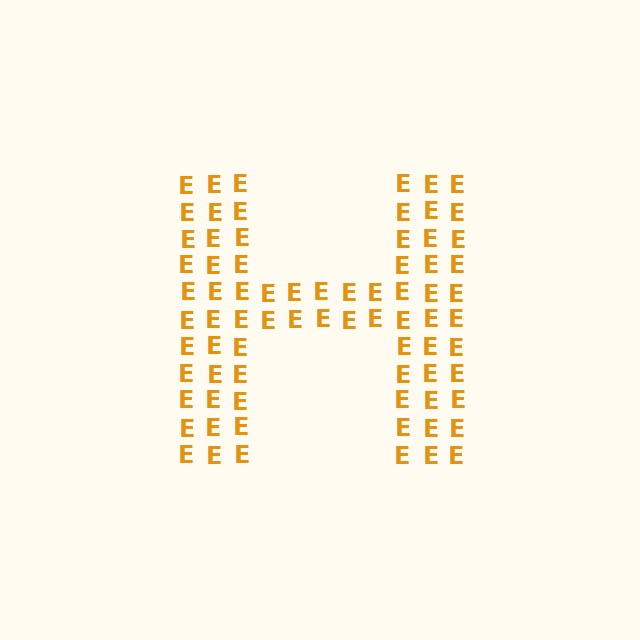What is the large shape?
The large shape is the letter H.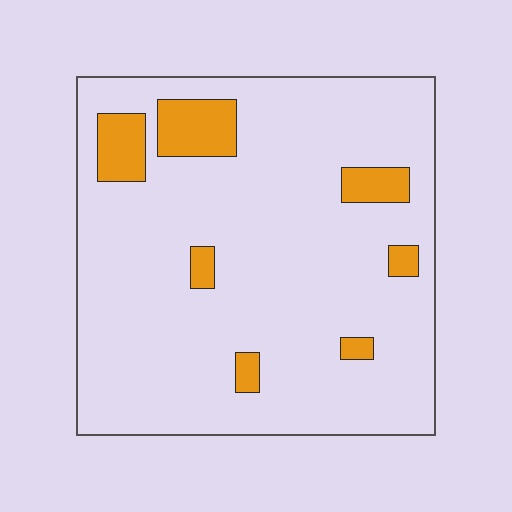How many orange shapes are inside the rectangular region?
7.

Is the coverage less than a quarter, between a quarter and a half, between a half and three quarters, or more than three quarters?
Less than a quarter.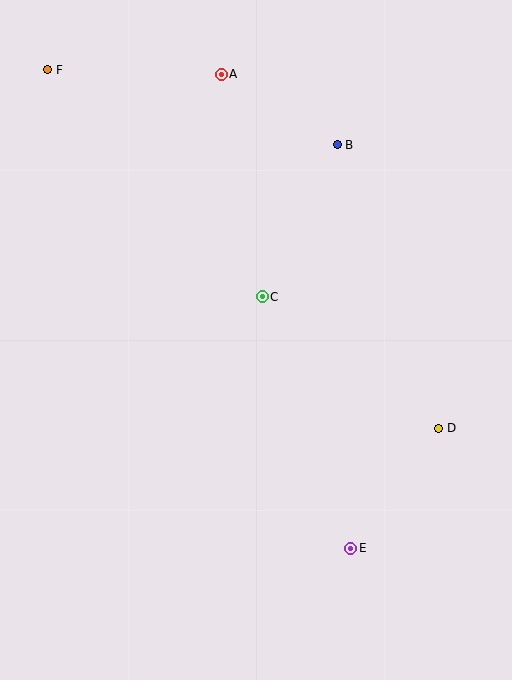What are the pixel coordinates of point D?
Point D is at (439, 428).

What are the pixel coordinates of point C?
Point C is at (262, 297).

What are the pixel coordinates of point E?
Point E is at (351, 548).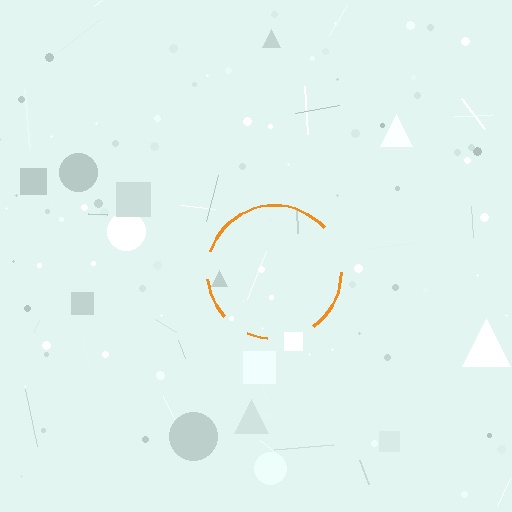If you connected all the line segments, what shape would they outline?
They would outline a circle.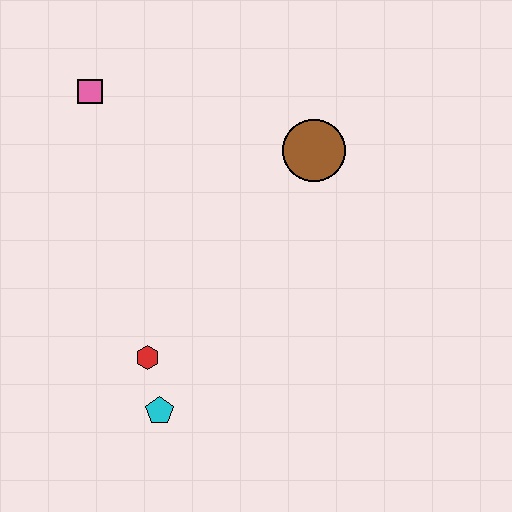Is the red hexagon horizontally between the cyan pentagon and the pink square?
Yes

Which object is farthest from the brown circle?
The cyan pentagon is farthest from the brown circle.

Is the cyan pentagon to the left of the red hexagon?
No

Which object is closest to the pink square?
The brown circle is closest to the pink square.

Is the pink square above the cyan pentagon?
Yes